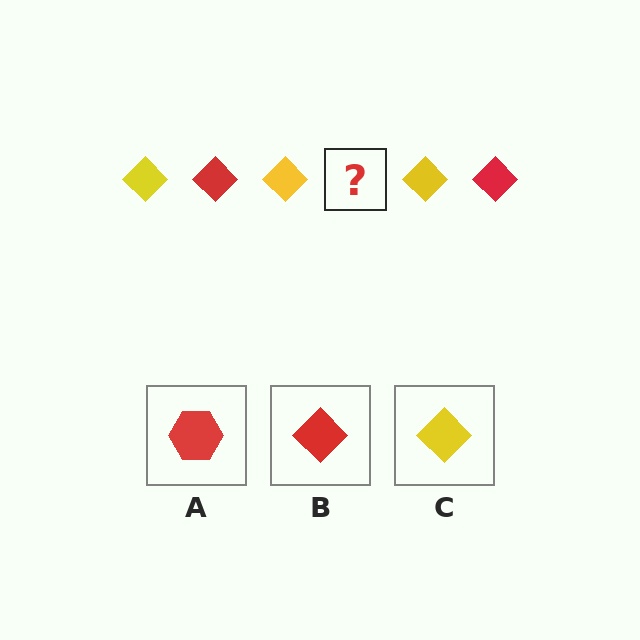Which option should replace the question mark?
Option B.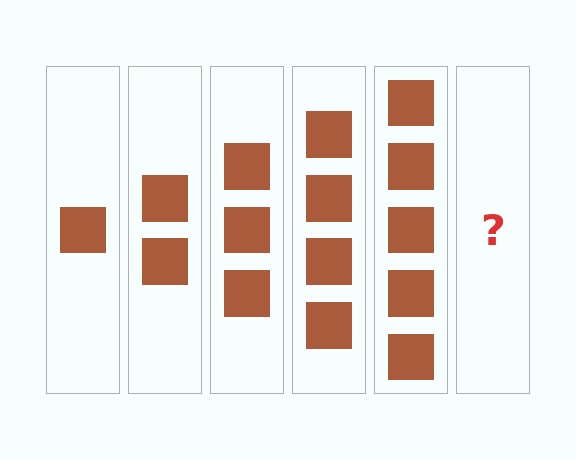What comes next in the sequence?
The next element should be 6 squares.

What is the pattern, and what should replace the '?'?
The pattern is that each step adds one more square. The '?' should be 6 squares.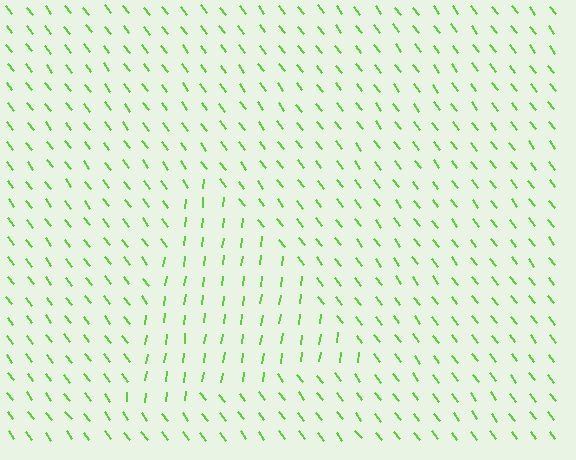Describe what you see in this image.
The image is filled with small lime line segments. A triangle region in the image has lines oriented differently from the surrounding lines, creating a visible texture boundary.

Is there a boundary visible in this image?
Yes, there is a texture boundary formed by a change in line orientation.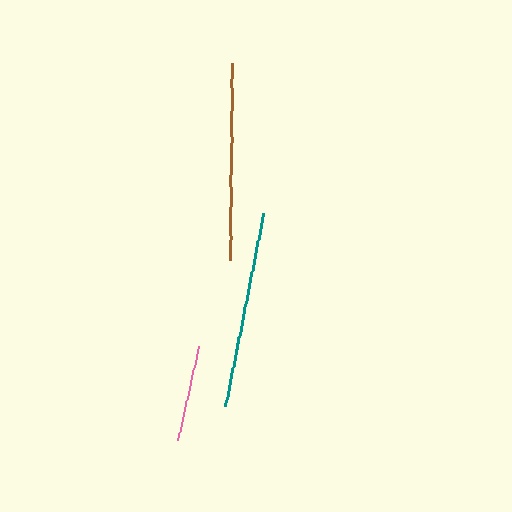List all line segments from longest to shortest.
From longest to shortest: teal, brown, pink.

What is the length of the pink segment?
The pink segment is approximately 96 pixels long.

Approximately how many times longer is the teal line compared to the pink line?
The teal line is approximately 2.1 times the length of the pink line.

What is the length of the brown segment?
The brown segment is approximately 197 pixels long.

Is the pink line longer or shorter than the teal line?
The teal line is longer than the pink line.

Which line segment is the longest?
The teal line is the longest at approximately 197 pixels.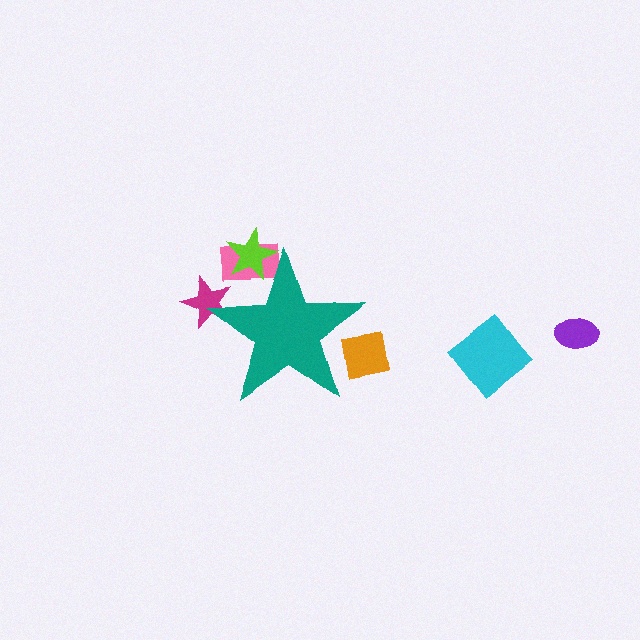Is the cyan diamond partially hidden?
No, the cyan diamond is fully visible.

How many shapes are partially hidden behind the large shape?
4 shapes are partially hidden.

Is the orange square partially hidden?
Yes, the orange square is partially hidden behind the teal star.